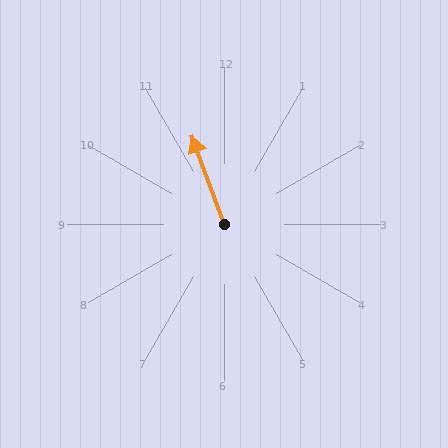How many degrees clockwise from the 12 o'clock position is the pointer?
Approximately 340 degrees.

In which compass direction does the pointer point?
North.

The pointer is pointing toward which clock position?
Roughly 11 o'clock.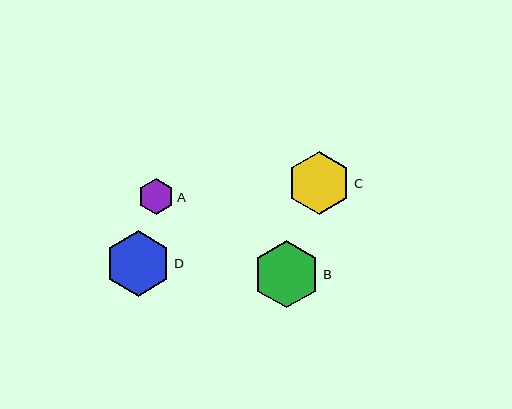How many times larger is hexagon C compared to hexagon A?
Hexagon C is approximately 1.8 times the size of hexagon A.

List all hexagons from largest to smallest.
From largest to smallest: B, D, C, A.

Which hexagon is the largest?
Hexagon B is the largest with a size of approximately 67 pixels.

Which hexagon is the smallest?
Hexagon A is the smallest with a size of approximately 36 pixels.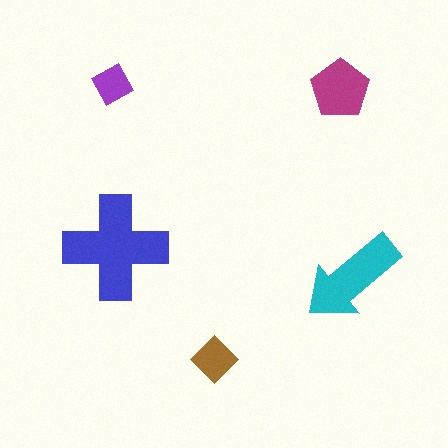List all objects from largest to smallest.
The blue cross, the cyan arrow, the magenta pentagon, the brown diamond, the purple square.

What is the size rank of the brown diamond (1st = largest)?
4th.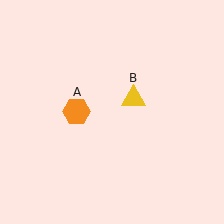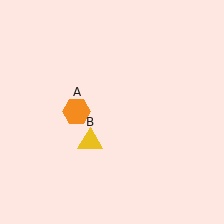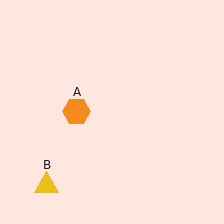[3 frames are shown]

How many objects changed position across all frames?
1 object changed position: yellow triangle (object B).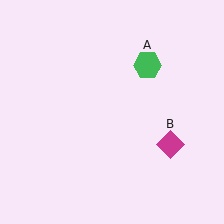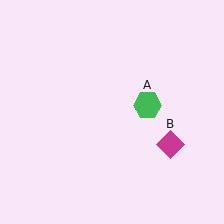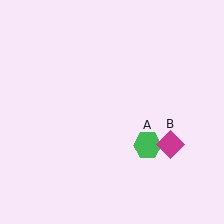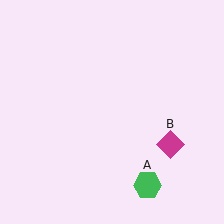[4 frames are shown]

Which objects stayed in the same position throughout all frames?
Magenta diamond (object B) remained stationary.